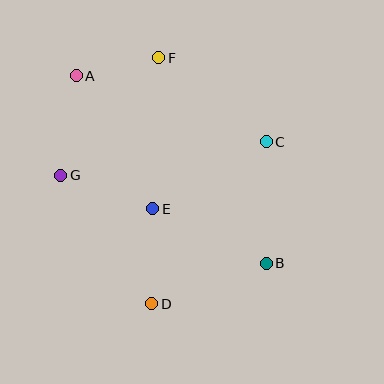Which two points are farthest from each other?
Points A and B are farthest from each other.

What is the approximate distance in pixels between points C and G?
The distance between C and G is approximately 208 pixels.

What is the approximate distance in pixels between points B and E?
The distance between B and E is approximately 126 pixels.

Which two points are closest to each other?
Points A and F are closest to each other.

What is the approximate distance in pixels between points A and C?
The distance between A and C is approximately 201 pixels.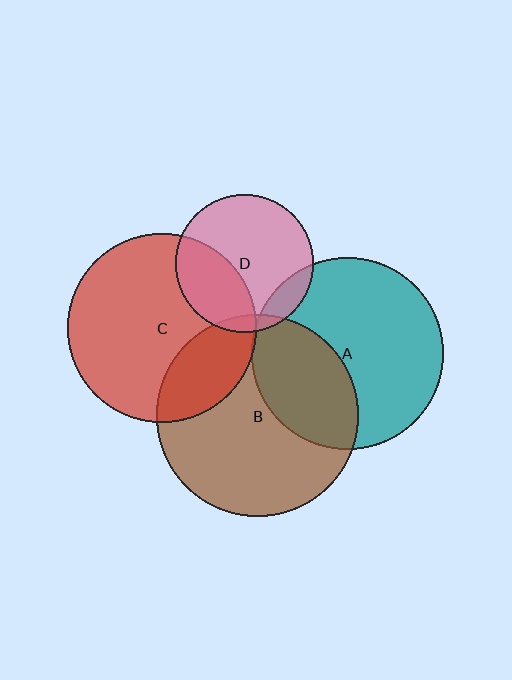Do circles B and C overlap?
Yes.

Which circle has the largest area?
Circle B (brown).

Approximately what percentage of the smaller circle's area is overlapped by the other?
Approximately 25%.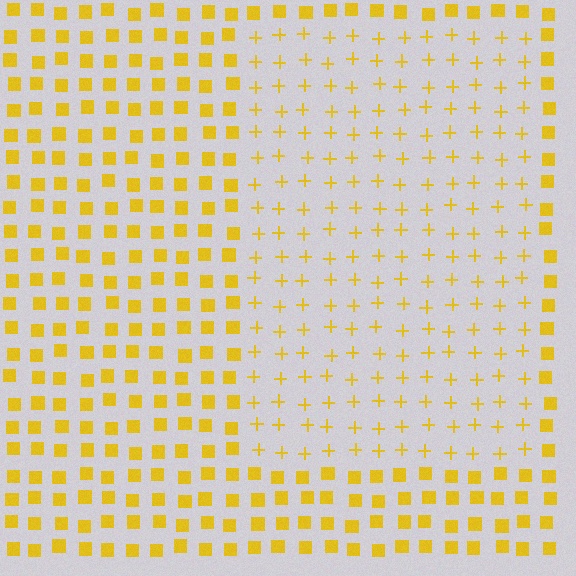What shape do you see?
I see a rectangle.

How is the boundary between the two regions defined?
The boundary is defined by a change in element shape: plus signs inside vs. squares outside. All elements share the same color and spacing.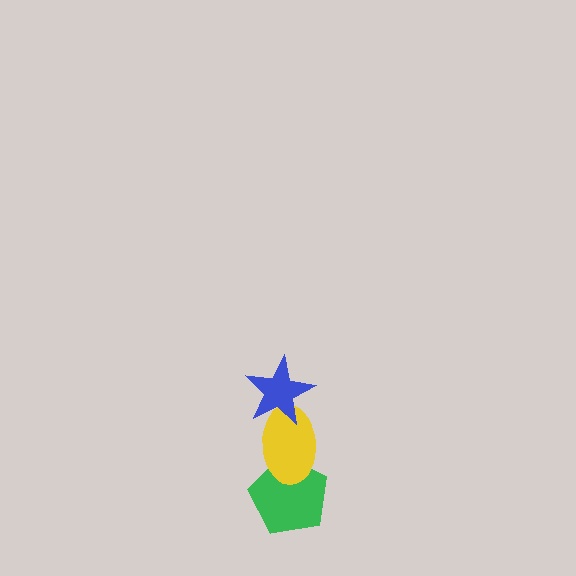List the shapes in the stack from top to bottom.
From top to bottom: the blue star, the yellow ellipse, the green pentagon.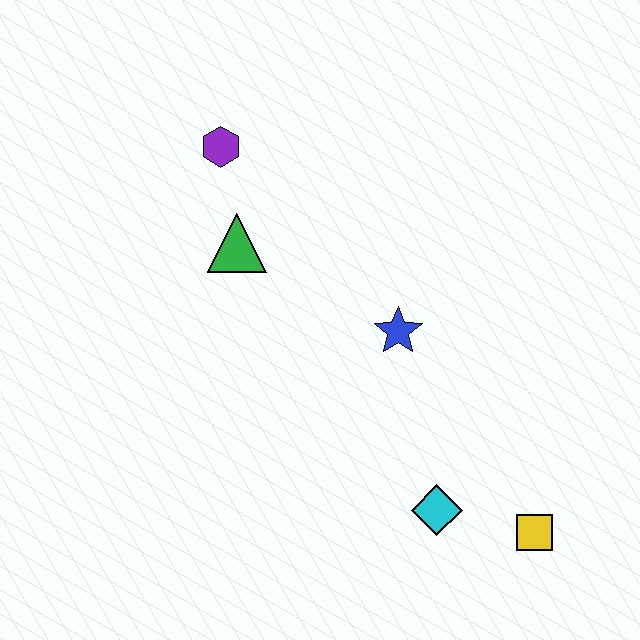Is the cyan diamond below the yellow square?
No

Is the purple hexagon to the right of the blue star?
No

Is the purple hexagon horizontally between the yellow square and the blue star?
No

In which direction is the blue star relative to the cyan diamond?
The blue star is above the cyan diamond.